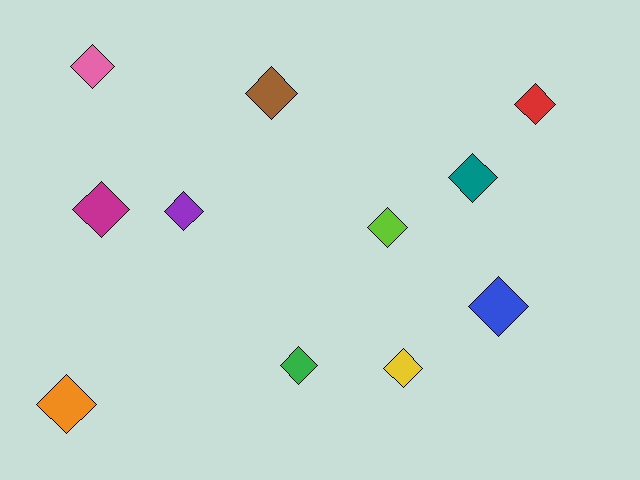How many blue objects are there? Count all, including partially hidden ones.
There is 1 blue object.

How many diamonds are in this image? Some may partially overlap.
There are 11 diamonds.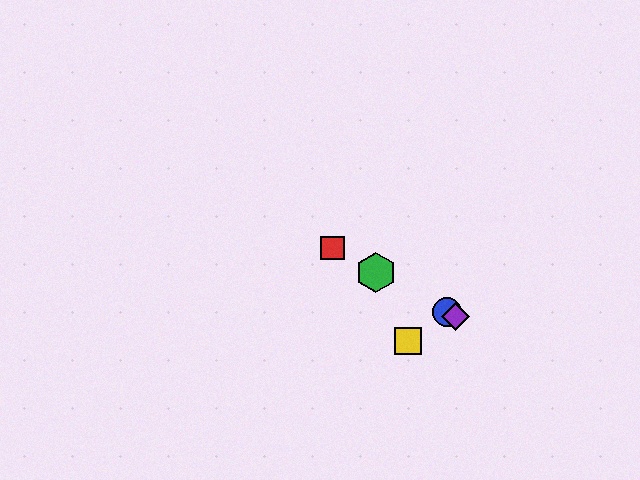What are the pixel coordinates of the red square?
The red square is at (333, 248).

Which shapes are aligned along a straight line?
The red square, the blue circle, the green hexagon, the purple diamond are aligned along a straight line.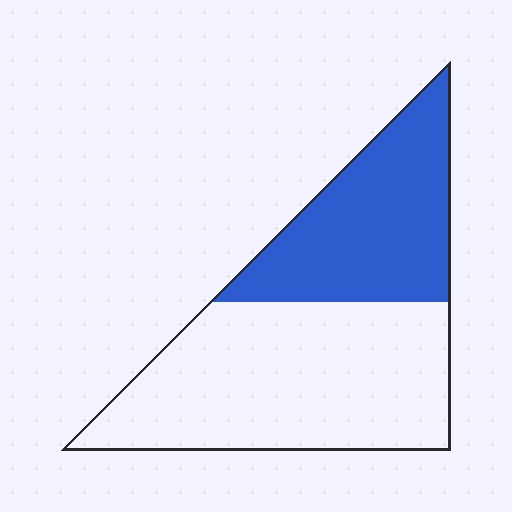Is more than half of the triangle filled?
No.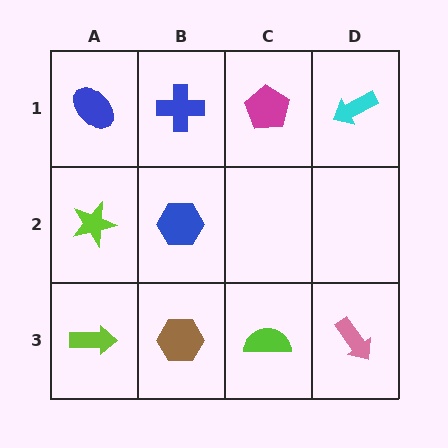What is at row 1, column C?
A magenta pentagon.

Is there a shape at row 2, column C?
No, that cell is empty.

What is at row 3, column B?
A brown hexagon.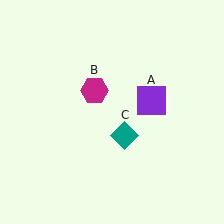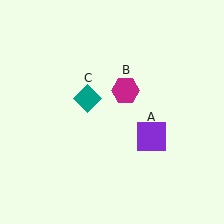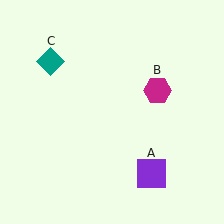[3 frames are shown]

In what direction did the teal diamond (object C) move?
The teal diamond (object C) moved up and to the left.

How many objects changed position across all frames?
3 objects changed position: purple square (object A), magenta hexagon (object B), teal diamond (object C).